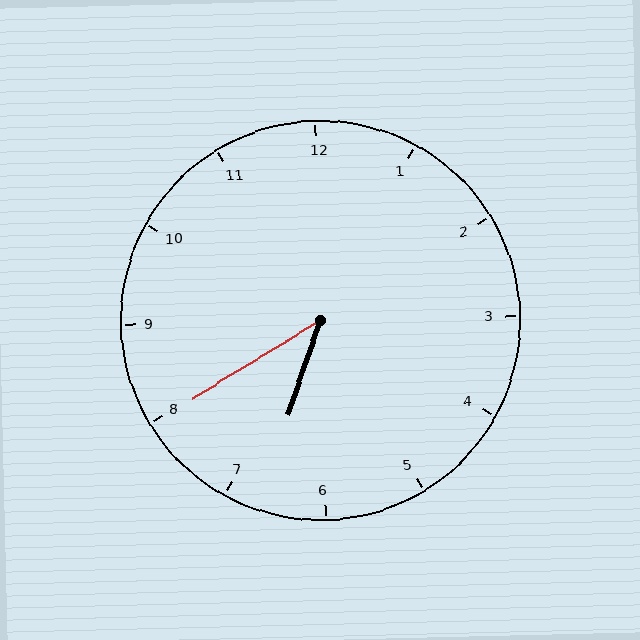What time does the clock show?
6:40.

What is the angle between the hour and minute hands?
Approximately 40 degrees.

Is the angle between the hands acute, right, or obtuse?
It is acute.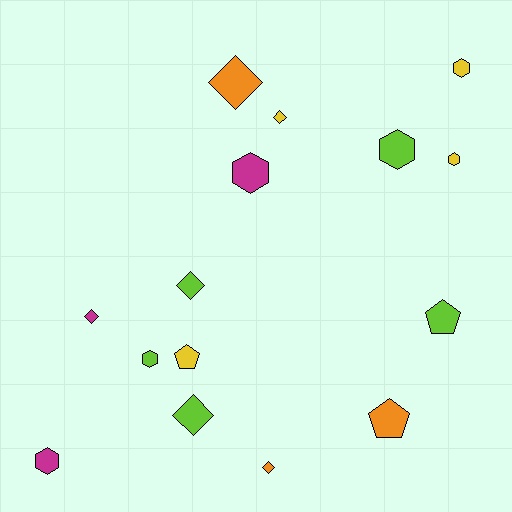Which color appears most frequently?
Lime, with 5 objects.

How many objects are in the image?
There are 15 objects.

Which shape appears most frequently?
Diamond, with 6 objects.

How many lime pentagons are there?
There is 1 lime pentagon.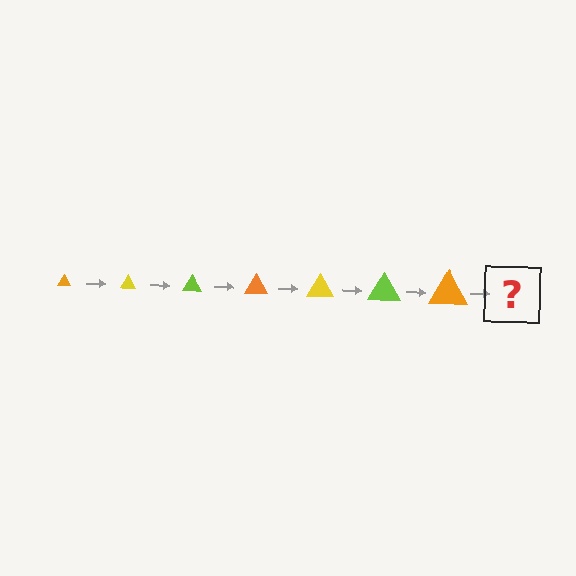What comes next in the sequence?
The next element should be a yellow triangle, larger than the previous one.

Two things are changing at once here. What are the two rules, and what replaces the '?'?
The two rules are that the triangle grows larger each step and the color cycles through orange, yellow, and lime. The '?' should be a yellow triangle, larger than the previous one.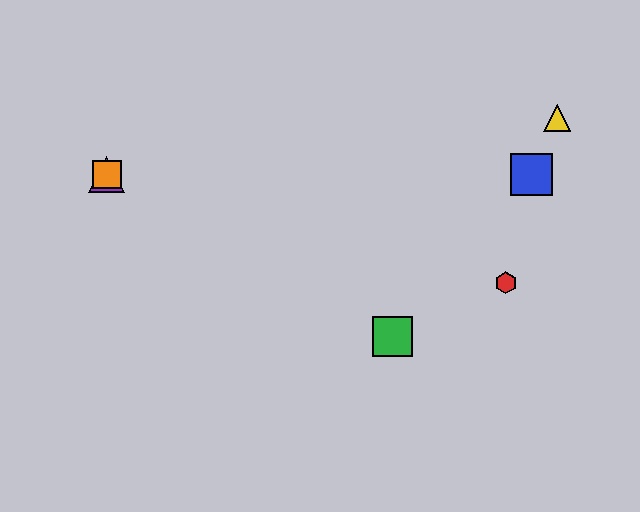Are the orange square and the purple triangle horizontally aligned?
Yes, both are at y≈174.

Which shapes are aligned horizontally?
The blue square, the purple triangle, the orange square are aligned horizontally.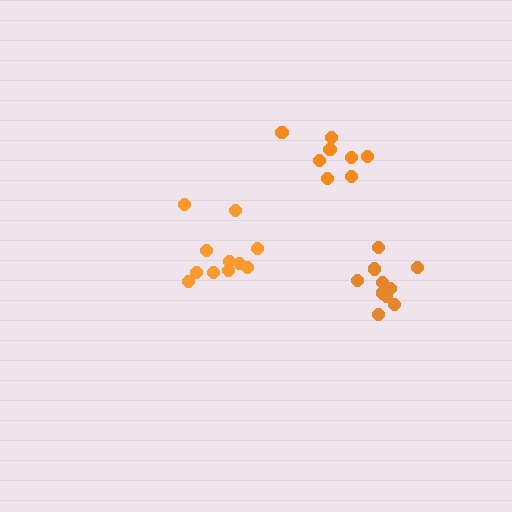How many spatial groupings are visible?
There are 3 spatial groupings.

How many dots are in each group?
Group 1: 10 dots, Group 2: 11 dots, Group 3: 8 dots (29 total).